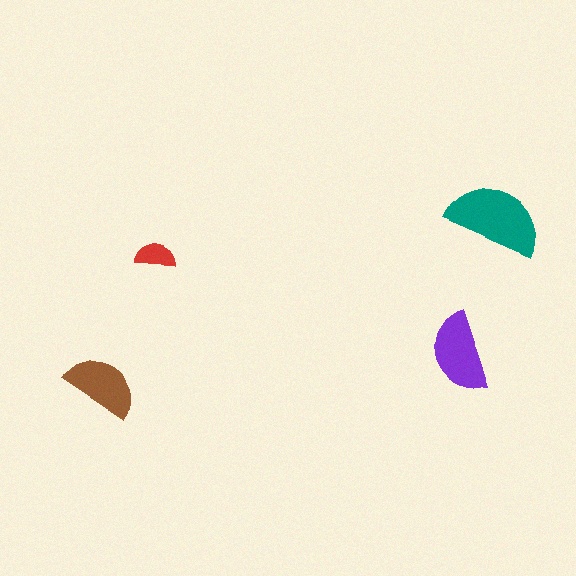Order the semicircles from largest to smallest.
the teal one, the purple one, the brown one, the red one.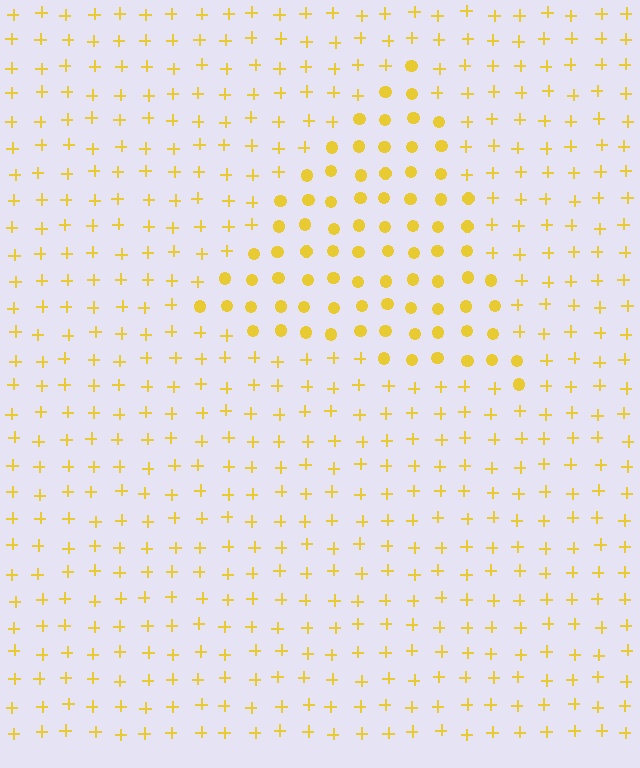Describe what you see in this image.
The image is filled with small yellow elements arranged in a uniform grid. A triangle-shaped region contains circles, while the surrounding area contains plus signs. The boundary is defined purely by the change in element shape.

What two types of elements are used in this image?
The image uses circles inside the triangle region and plus signs outside it.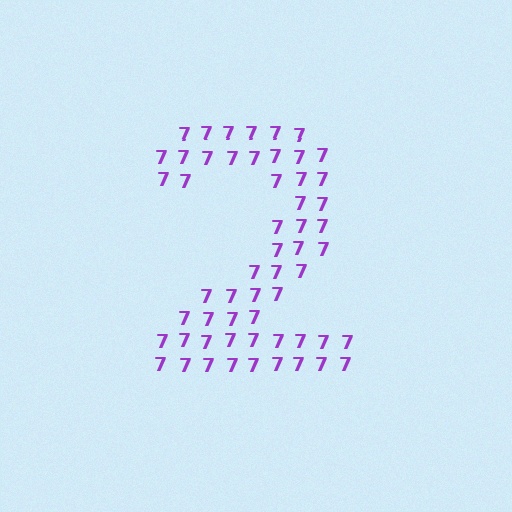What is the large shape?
The large shape is the digit 2.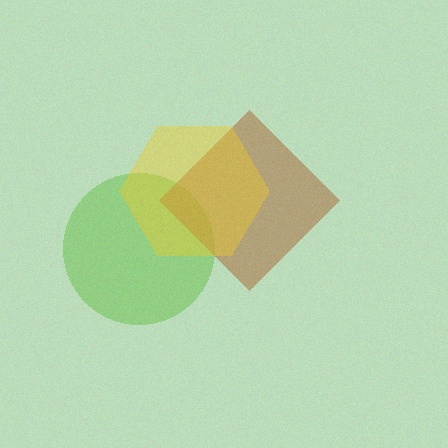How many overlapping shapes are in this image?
There are 3 overlapping shapes in the image.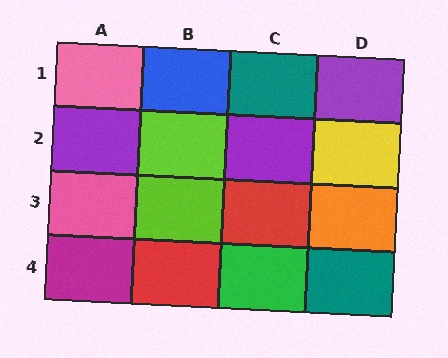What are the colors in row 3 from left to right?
Pink, lime, red, orange.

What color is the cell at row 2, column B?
Lime.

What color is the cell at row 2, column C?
Purple.